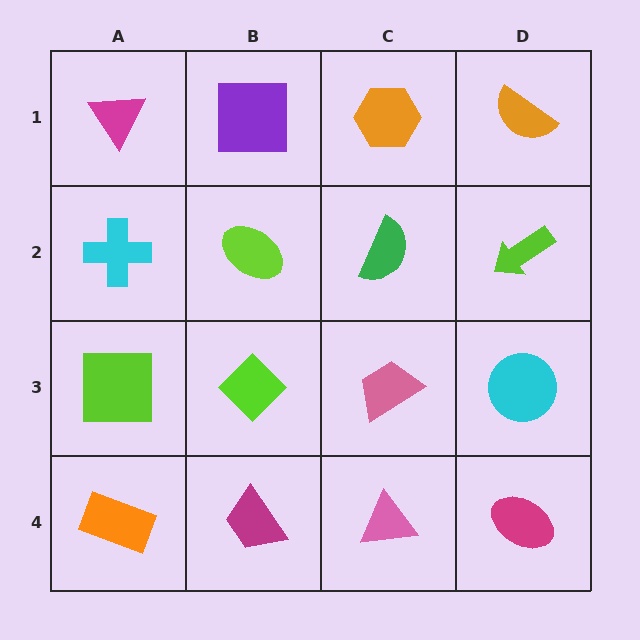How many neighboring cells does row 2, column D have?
3.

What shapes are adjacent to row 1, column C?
A green semicircle (row 2, column C), a purple square (row 1, column B), an orange semicircle (row 1, column D).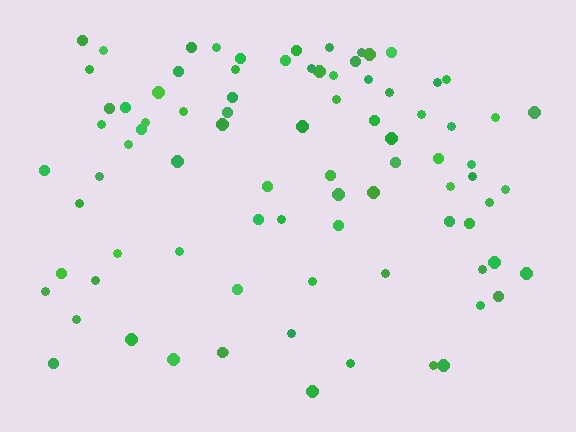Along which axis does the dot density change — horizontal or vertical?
Vertical.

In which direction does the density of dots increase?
From bottom to top, with the top side densest.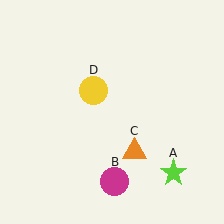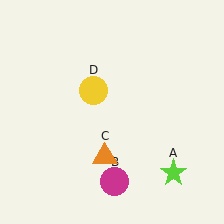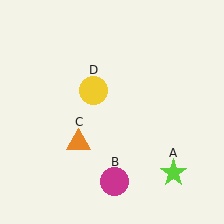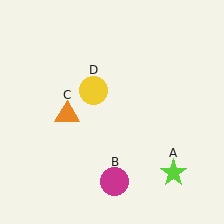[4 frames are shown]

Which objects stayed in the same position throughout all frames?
Lime star (object A) and magenta circle (object B) and yellow circle (object D) remained stationary.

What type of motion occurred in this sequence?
The orange triangle (object C) rotated clockwise around the center of the scene.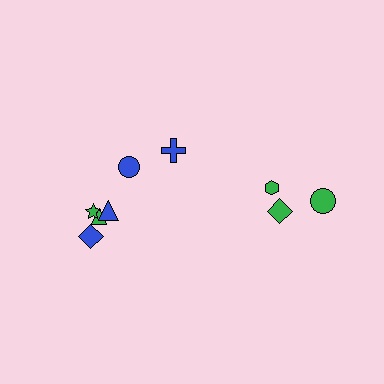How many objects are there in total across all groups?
There are 9 objects.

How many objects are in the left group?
There are 6 objects.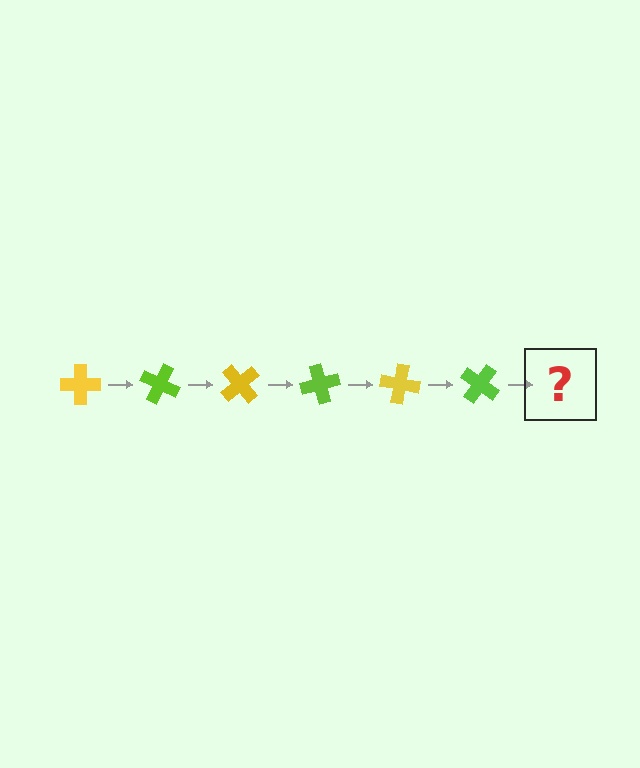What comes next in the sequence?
The next element should be a yellow cross, rotated 150 degrees from the start.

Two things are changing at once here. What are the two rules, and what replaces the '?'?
The two rules are that it rotates 25 degrees each step and the color cycles through yellow and lime. The '?' should be a yellow cross, rotated 150 degrees from the start.